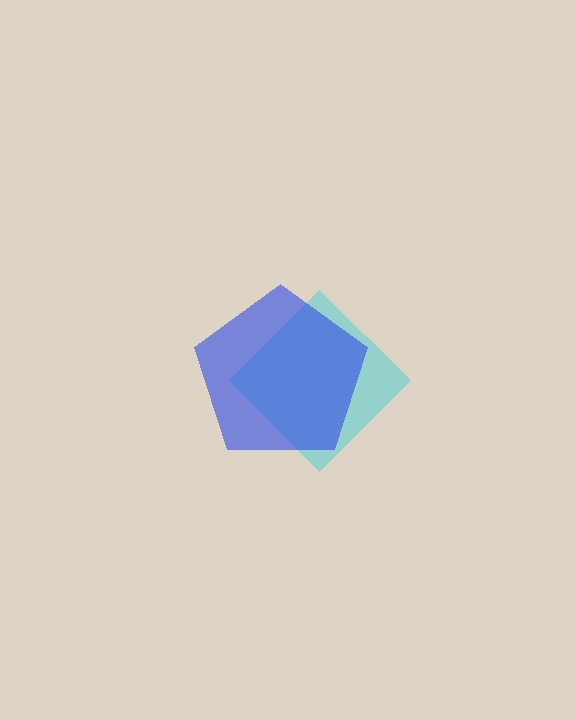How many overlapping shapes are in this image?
There are 2 overlapping shapes in the image.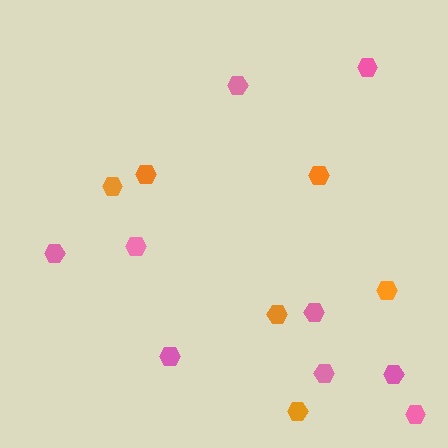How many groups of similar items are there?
There are 2 groups: one group of orange hexagons (6) and one group of pink hexagons (9).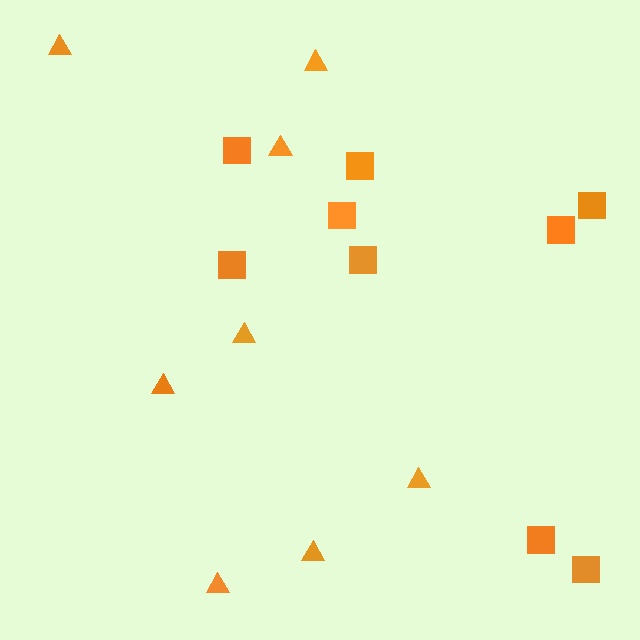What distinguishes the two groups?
There are 2 groups: one group of squares (9) and one group of triangles (8).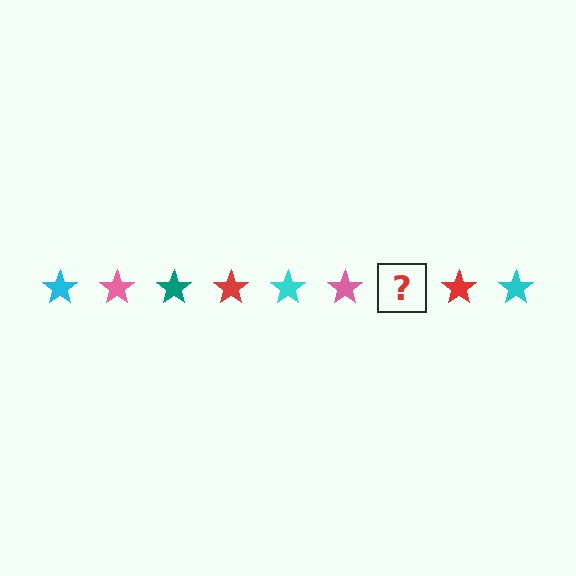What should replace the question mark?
The question mark should be replaced with a teal star.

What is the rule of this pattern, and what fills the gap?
The rule is that the pattern cycles through cyan, pink, teal, red stars. The gap should be filled with a teal star.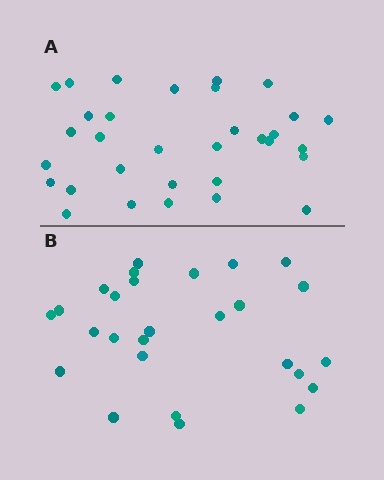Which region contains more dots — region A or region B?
Region A (the top region) has more dots.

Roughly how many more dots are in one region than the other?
Region A has about 5 more dots than region B.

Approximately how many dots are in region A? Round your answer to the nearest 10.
About 30 dots. (The exact count is 32, which rounds to 30.)